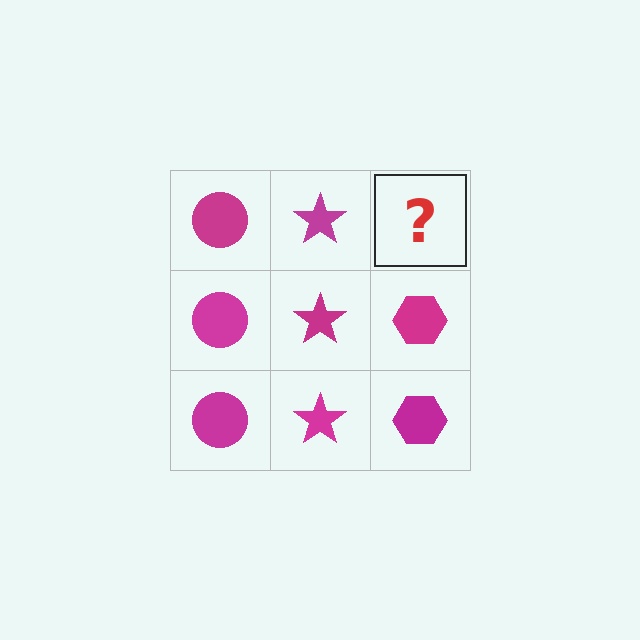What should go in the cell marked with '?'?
The missing cell should contain a magenta hexagon.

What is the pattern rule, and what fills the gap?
The rule is that each column has a consistent shape. The gap should be filled with a magenta hexagon.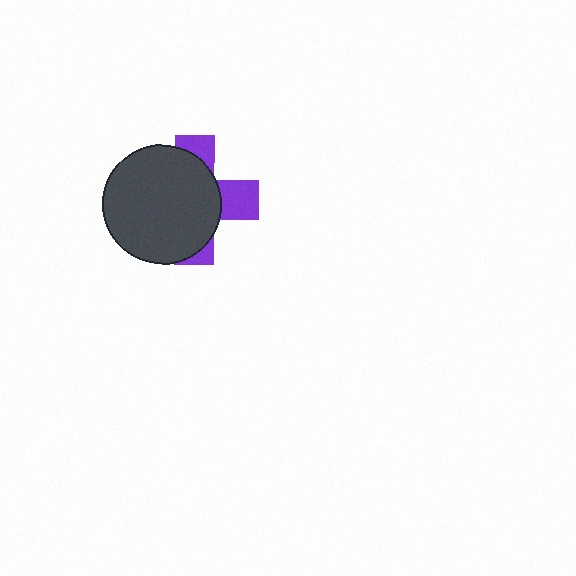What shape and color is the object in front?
The object in front is a dark gray circle.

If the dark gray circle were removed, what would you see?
You would see the complete purple cross.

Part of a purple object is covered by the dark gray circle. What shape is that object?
It is a cross.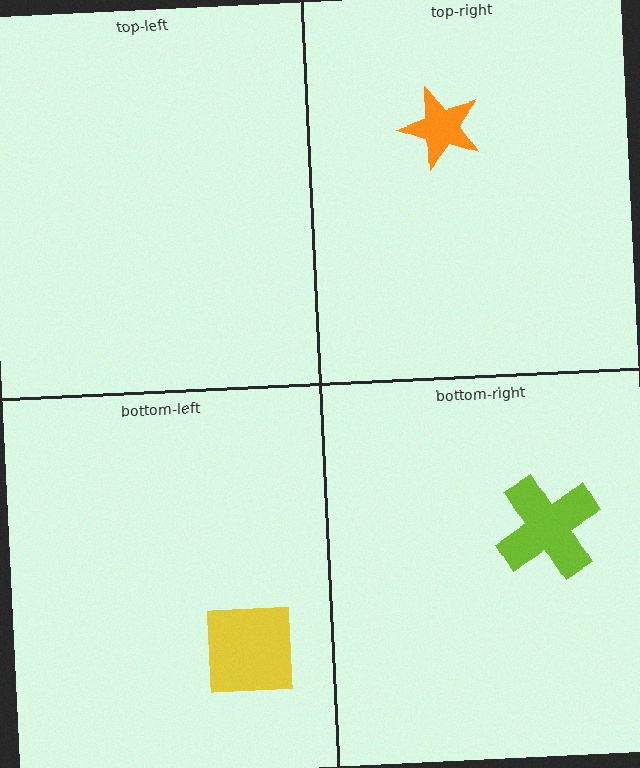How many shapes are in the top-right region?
1.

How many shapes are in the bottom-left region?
1.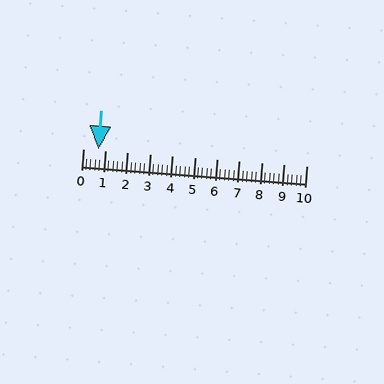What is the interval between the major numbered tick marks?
The major tick marks are spaced 1 units apart.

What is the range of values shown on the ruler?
The ruler shows values from 0 to 10.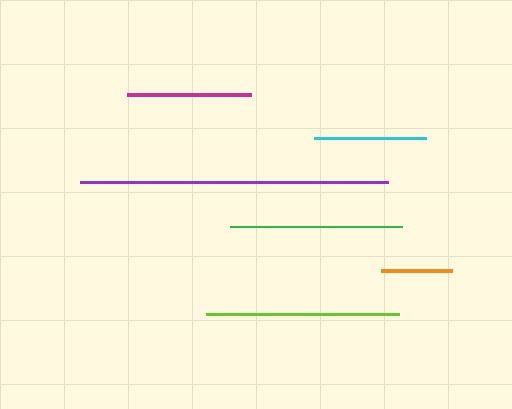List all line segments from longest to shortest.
From longest to shortest: purple, lime, green, magenta, cyan, orange.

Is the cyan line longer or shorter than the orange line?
The cyan line is longer than the orange line.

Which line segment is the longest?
The purple line is the longest at approximately 308 pixels.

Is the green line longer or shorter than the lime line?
The lime line is longer than the green line.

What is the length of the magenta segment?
The magenta segment is approximately 124 pixels long.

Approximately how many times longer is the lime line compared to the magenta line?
The lime line is approximately 1.6 times the length of the magenta line.